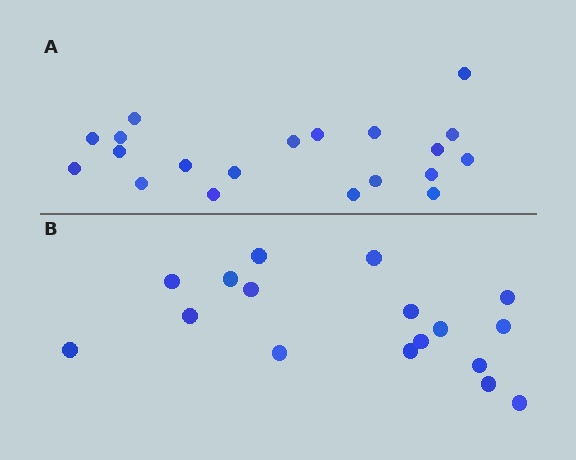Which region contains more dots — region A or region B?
Region A (the top region) has more dots.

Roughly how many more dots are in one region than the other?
Region A has just a few more — roughly 2 or 3 more dots than region B.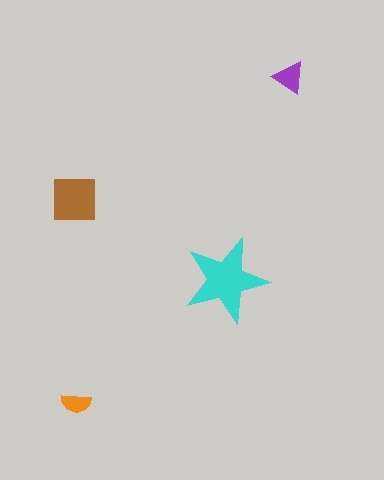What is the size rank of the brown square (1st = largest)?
2nd.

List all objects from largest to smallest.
The cyan star, the brown square, the purple triangle, the orange semicircle.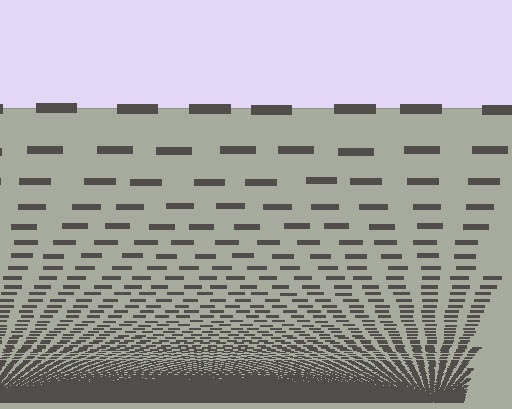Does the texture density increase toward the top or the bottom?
Density increases toward the bottom.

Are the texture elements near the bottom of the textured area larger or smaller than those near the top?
Smaller. The gradient is inverted — elements near the bottom are smaller and denser.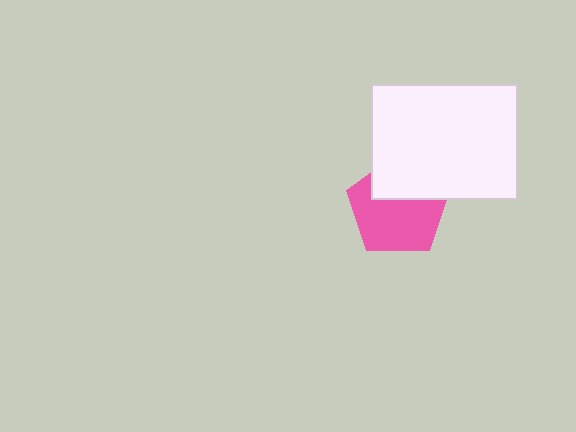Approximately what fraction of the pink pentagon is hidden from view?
Roughly 35% of the pink pentagon is hidden behind the white rectangle.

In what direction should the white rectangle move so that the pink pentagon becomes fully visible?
The white rectangle should move up. That is the shortest direction to clear the overlap and leave the pink pentagon fully visible.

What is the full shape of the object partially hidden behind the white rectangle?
The partially hidden object is a pink pentagon.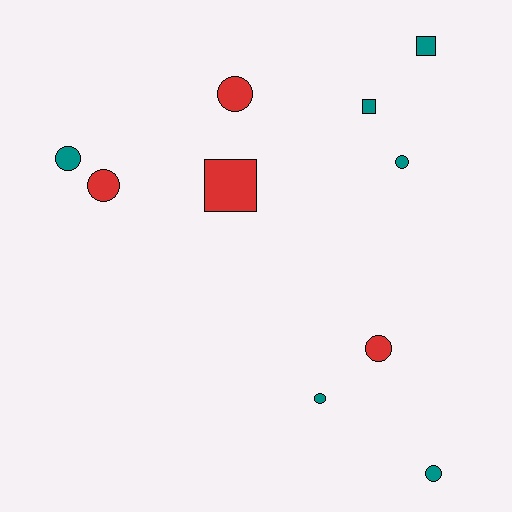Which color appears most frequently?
Teal, with 6 objects.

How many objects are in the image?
There are 10 objects.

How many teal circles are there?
There are 4 teal circles.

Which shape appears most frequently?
Circle, with 7 objects.